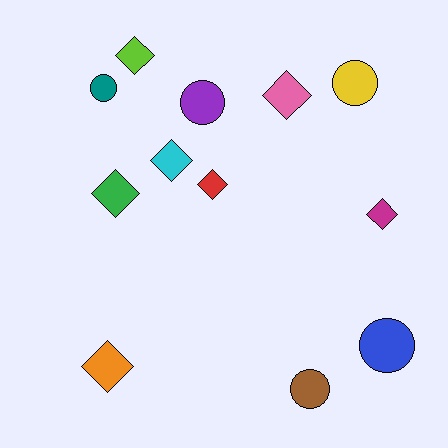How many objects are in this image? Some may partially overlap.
There are 12 objects.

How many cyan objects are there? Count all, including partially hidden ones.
There is 1 cyan object.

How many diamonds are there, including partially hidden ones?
There are 7 diamonds.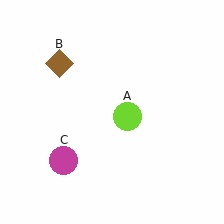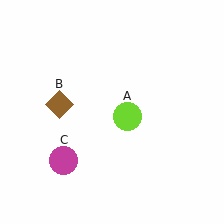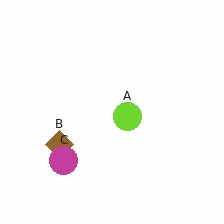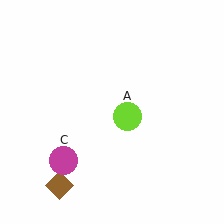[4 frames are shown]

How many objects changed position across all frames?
1 object changed position: brown diamond (object B).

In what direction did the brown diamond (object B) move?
The brown diamond (object B) moved down.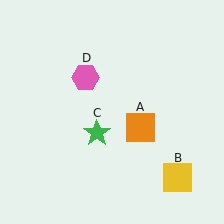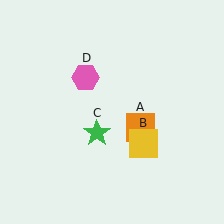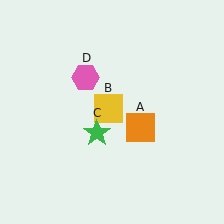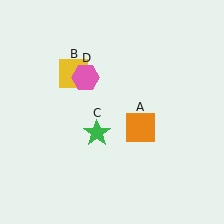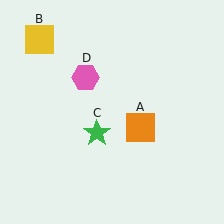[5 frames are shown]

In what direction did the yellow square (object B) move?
The yellow square (object B) moved up and to the left.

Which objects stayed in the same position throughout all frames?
Orange square (object A) and green star (object C) and pink hexagon (object D) remained stationary.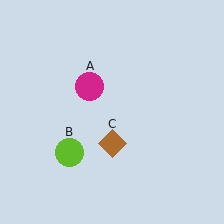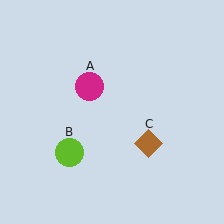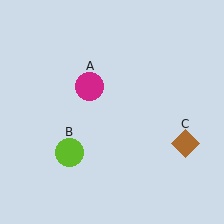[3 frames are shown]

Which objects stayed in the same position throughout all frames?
Magenta circle (object A) and lime circle (object B) remained stationary.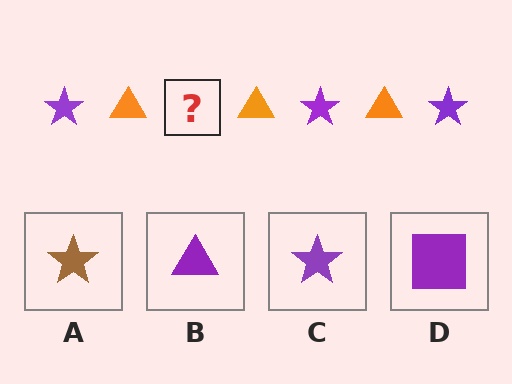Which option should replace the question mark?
Option C.